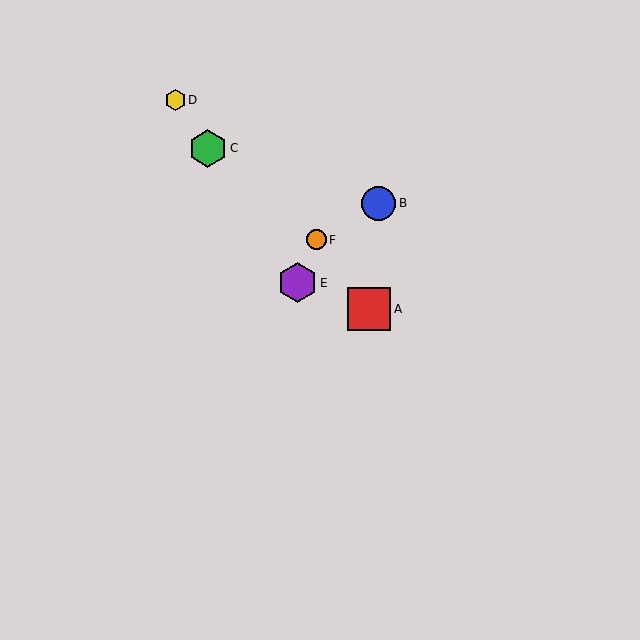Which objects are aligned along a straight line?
Objects C, D, E are aligned along a straight line.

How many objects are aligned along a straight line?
3 objects (C, D, E) are aligned along a straight line.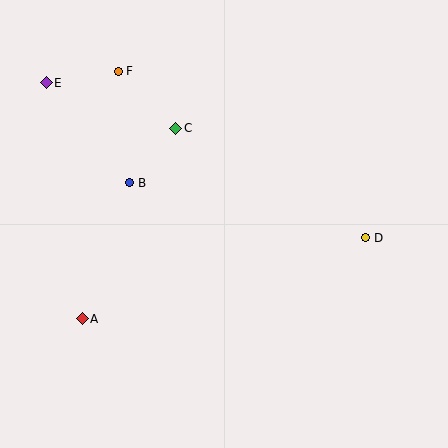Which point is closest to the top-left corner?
Point E is closest to the top-left corner.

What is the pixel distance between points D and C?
The distance between D and C is 219 pixels.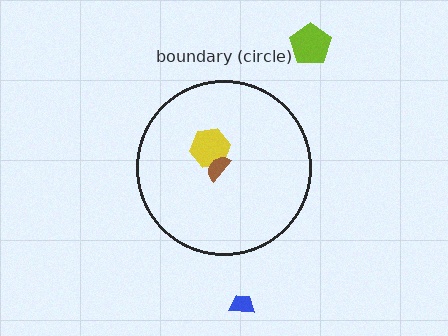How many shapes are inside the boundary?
2 inside, 2 outside.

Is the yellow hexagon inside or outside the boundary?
Inside.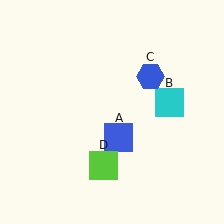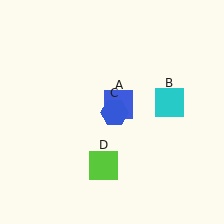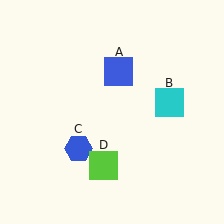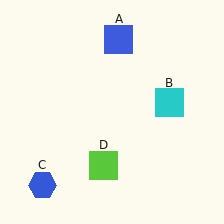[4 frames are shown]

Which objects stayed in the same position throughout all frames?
Cyan square (object B) and lime square (object D) remained stationary.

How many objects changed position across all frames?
2 objects changed position: blue square (object A), blue hexagon (object C).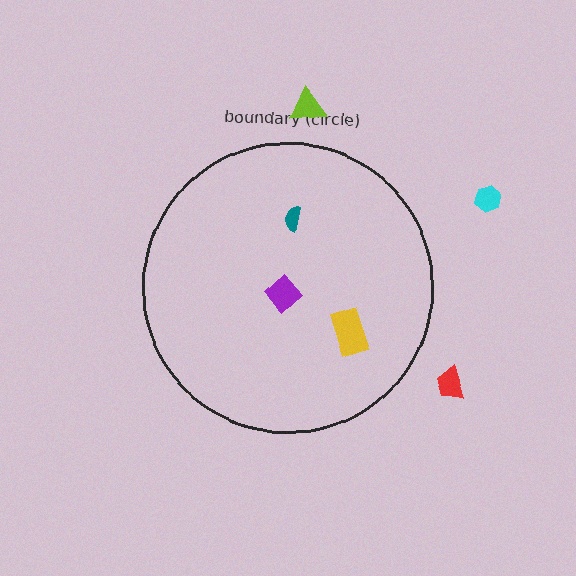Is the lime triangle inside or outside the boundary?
Outside.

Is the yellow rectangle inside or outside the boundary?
Inside.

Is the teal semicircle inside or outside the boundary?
Inside.